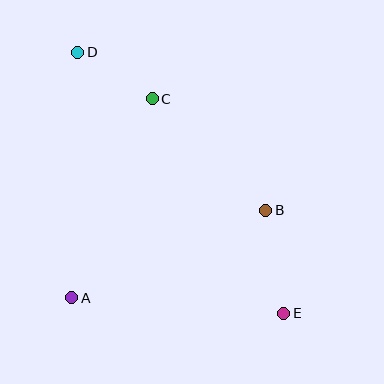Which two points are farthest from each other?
Points D and E are farthest from each other.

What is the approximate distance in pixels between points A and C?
The distance between A and C is approximately 214 pixels.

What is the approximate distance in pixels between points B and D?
The distance between B and D is approximately 245 pixels.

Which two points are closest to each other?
Points C and D are closest to each other.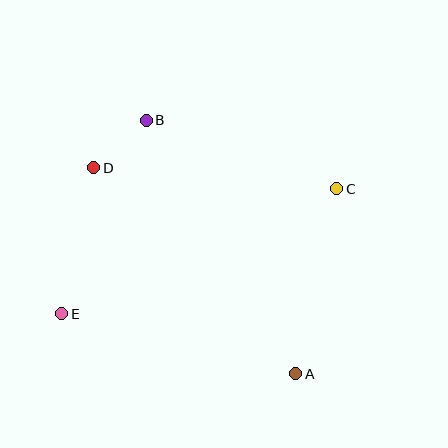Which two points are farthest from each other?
Points C and E are farthest from each other.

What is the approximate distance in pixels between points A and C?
The distance between A and C is approximately 190 pixels.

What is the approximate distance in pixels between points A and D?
The distance between A and D is approximately 289 pixels.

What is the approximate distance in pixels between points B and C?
The distance between B and C is approximately 202 pixels.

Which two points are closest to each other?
Points B and D are closest to each other.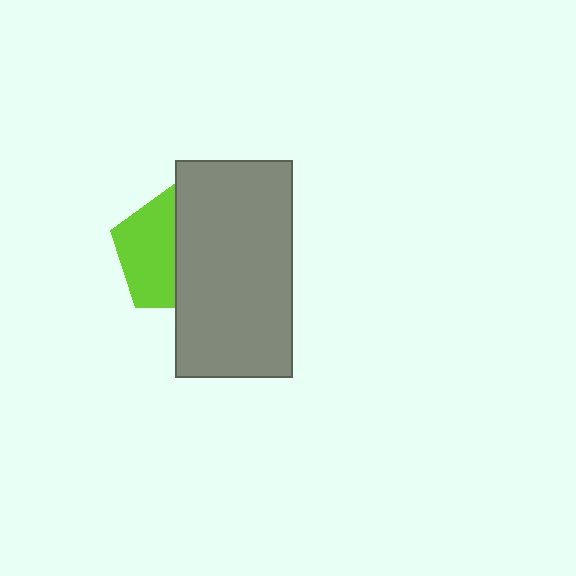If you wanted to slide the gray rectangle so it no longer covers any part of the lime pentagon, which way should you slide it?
Slide it right — that is the most direct way to separate the two shapes.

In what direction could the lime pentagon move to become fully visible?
The lime pentagon could move left. That would shift it out from behind the gray rectangle entirely.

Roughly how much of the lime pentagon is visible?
About half of it is visible (roughly 49%).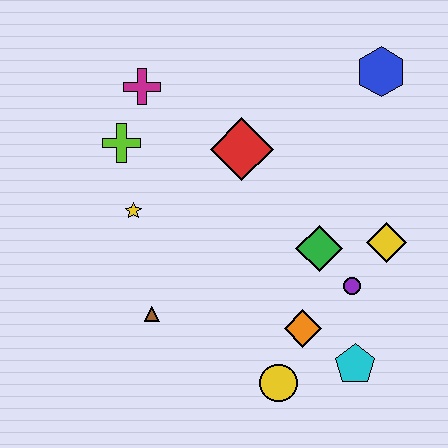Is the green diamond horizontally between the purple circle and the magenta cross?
Yes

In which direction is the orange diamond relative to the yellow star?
The orange diamond is to the right of the yellow star.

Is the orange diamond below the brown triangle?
Yes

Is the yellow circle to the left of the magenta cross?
No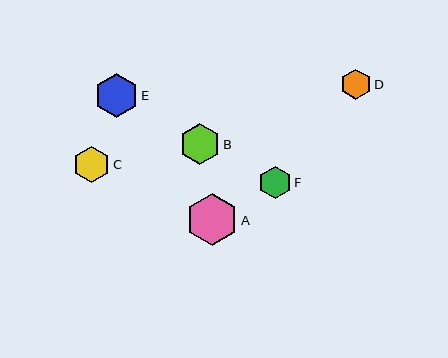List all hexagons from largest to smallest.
From largest to smallest: A, E, B, C, F, D.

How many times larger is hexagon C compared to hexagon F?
Hexagon C is approximately 1.1 times the size of hexagon F.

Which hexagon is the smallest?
Hexagon D is the smallest with a size of approximately 30 pixels.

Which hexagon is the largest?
Hexagon A is the largest with a size of approximately 52 pixels.